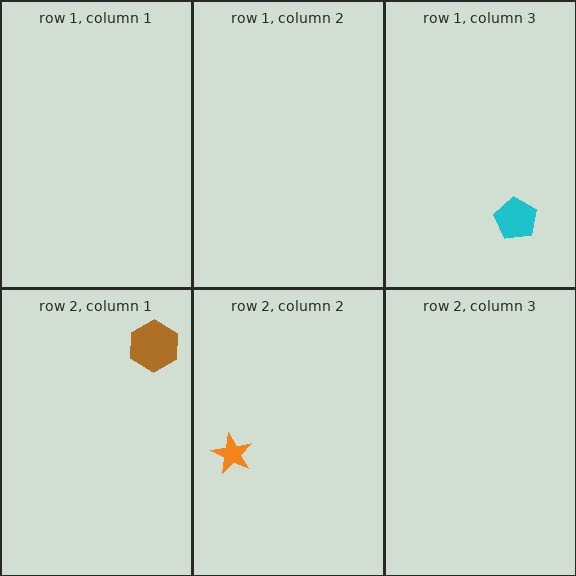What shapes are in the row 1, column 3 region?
The cyan pentagon.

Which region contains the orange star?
The row 2, column 2 region.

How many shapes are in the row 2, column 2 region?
1.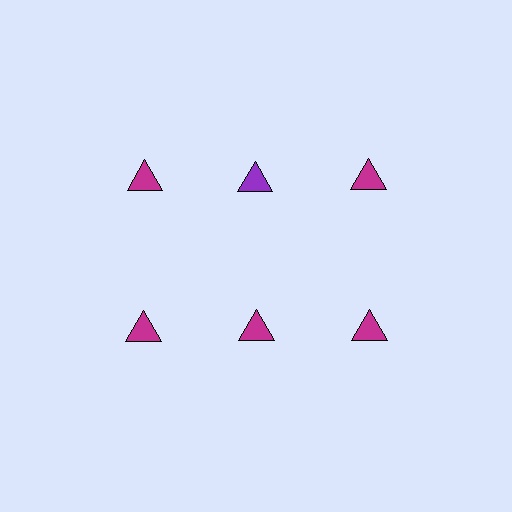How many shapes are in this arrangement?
There are 6 shapes arranged in a grid pattern.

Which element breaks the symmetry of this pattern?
The purple triangle in the top row, second from left column breaks the symmetry. All other shapes are magenta triangles.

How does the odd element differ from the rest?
It has a different color: purple instead of magenta.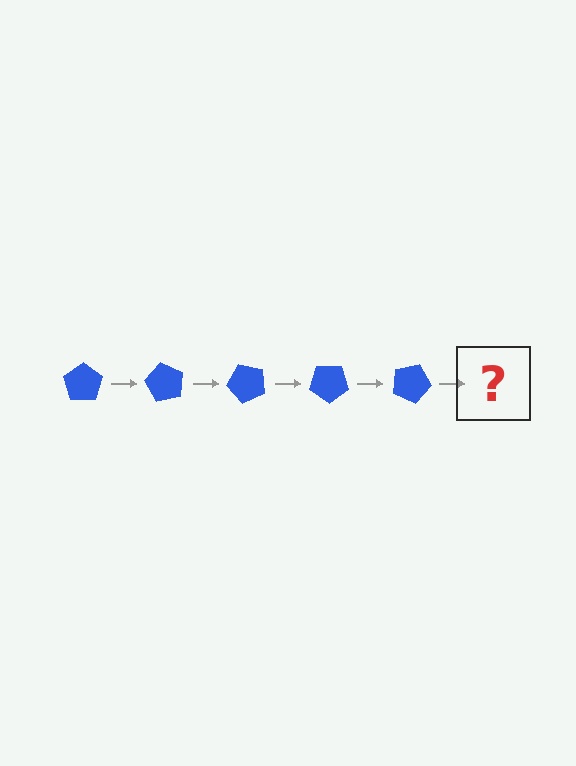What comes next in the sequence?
The next element should be a blue pentagon rotated 300 degrees.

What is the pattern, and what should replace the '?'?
The pattern is that the pentagon rotates 60 degrees each step. The '?' should be a blue pentagon rotated 300 degrees.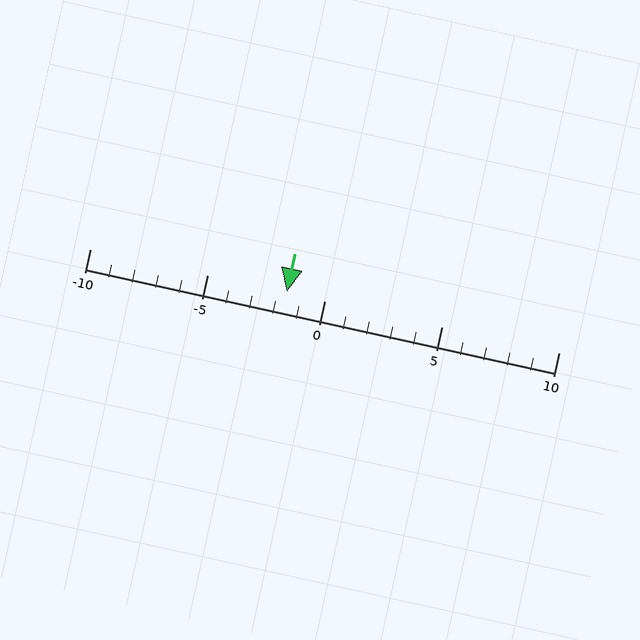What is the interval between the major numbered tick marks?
The major tick marks are spaced 5 units apart.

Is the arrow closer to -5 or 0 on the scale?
The arrow is closer to 0.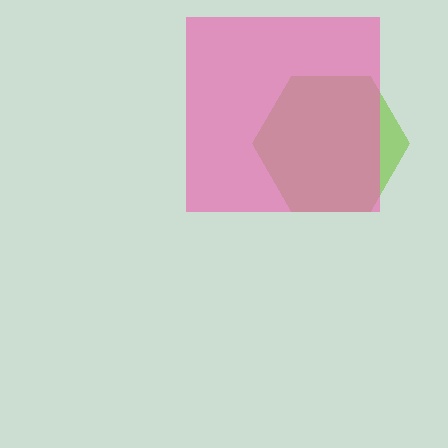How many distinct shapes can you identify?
There are 2 distinct shapes: a lime hexagon, a pink square.